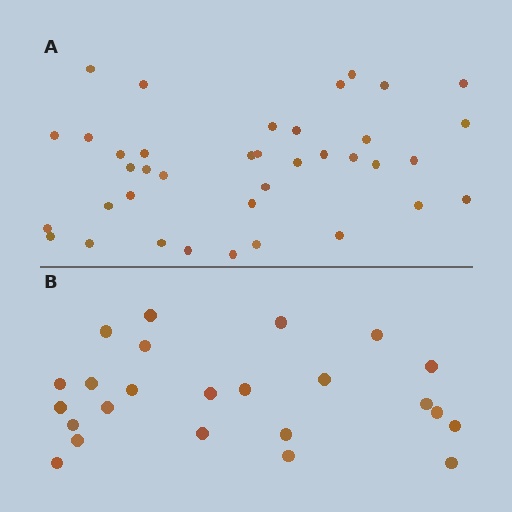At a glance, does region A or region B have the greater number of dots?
Region A (the top region) has more dots.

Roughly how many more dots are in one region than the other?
Region A has approximately 15 more dots than region B.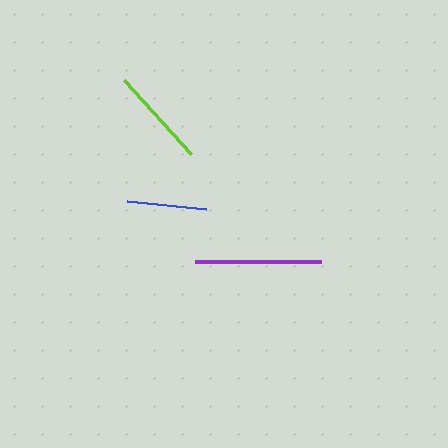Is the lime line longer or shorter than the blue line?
The lime line is longer than the blue line.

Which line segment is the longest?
The purple line is the longest at approximately 126 pixels.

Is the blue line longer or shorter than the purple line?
The purple line is longer than the blue line.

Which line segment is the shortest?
The blue line is the shortest at approximately 80 pixels.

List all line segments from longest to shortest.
From longest to shortest: purple, lime, blue.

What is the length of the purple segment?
The purple segment is approximately 126 pixels long.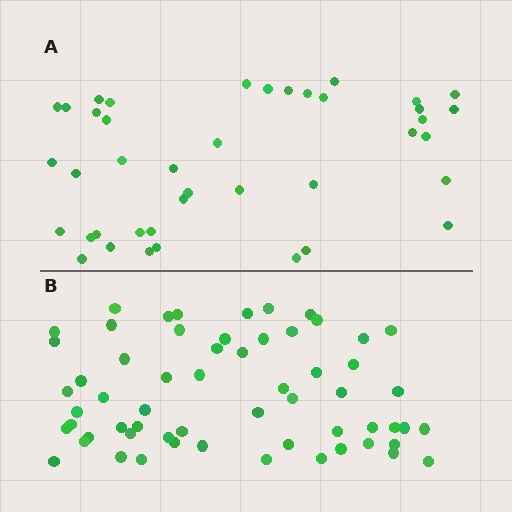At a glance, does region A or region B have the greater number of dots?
Region B (the bottom region) has more dots.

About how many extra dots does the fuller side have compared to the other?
Region B has approximately 20 more dots than region A.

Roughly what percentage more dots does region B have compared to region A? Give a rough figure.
About 45% more.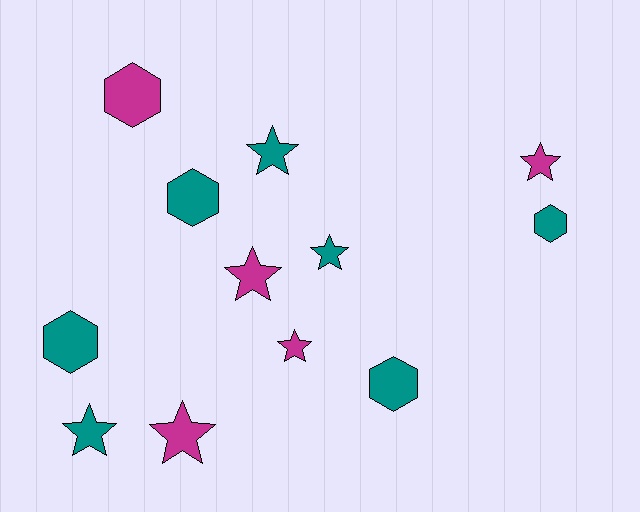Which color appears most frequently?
Teal, with 7 objects.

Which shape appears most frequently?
Star, with 7 objects.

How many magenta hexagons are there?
There is 1 magenta hexagon.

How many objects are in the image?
There are 12 objects.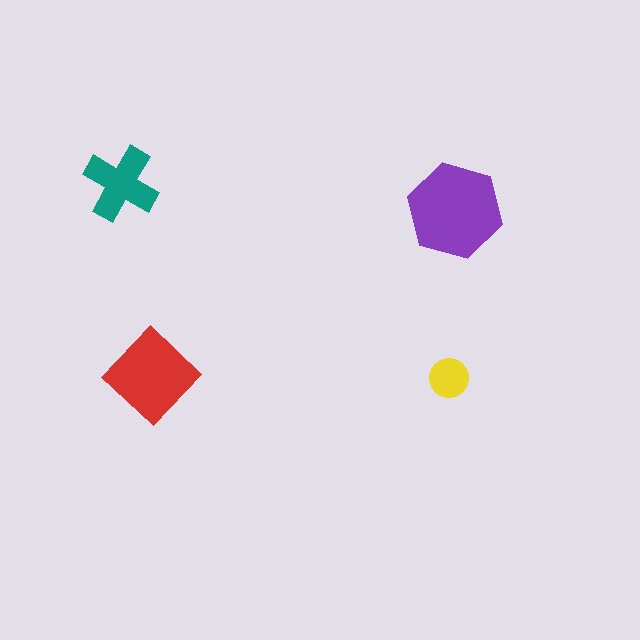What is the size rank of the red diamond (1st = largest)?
2nd.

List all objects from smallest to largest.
The yellow circle, the teal cross, the red diamond, the purple hexagon.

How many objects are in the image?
There are 4 objects in the image.